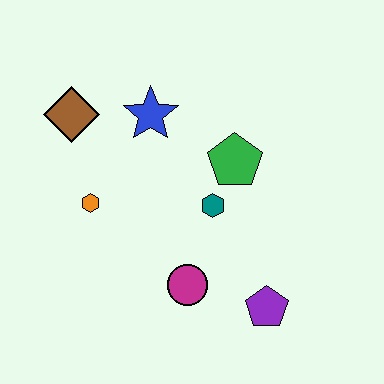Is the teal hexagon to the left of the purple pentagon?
Yes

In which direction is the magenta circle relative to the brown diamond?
The magenta circle is below the brown diamond.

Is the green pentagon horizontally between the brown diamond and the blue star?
No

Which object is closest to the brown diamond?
The blue star is closest to the brown diamond.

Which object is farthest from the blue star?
The purple pentagon is farthest from the blue star.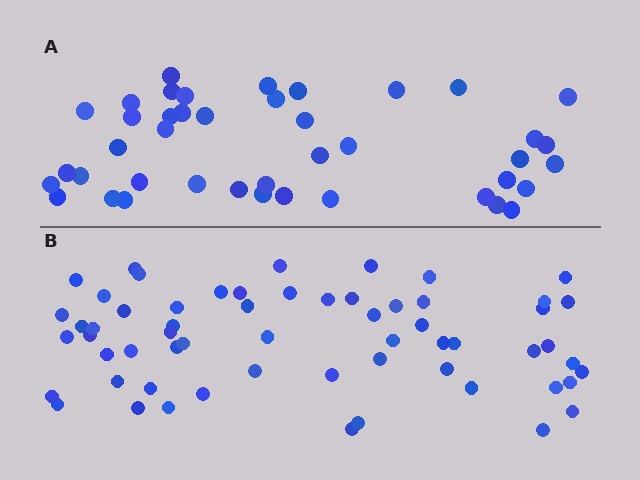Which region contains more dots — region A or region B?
Region B (the bottom region) has more dots.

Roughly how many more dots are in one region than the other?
Region B has approximately 20 more dots than region A.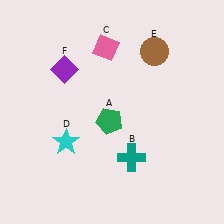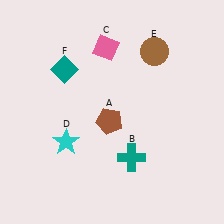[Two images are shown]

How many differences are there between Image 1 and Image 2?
There are 2 differences between the two images.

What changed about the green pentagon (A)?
In Image 1, A is green. In Image 2, it changed to brown.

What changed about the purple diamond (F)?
In Image 1, F is purple. In Image 2, it changed to teal.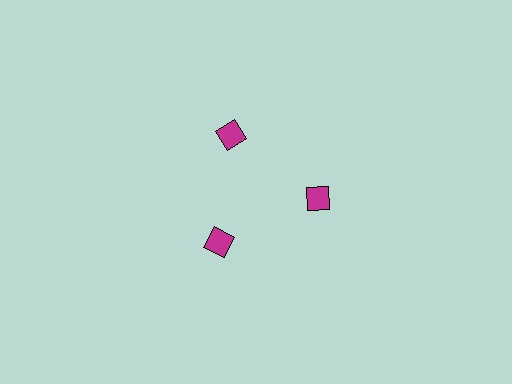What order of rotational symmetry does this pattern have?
This pattern has 3-fold rotational symmetry.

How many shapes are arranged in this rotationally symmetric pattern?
There are 3 shapes, arranged in 3 groups of 1.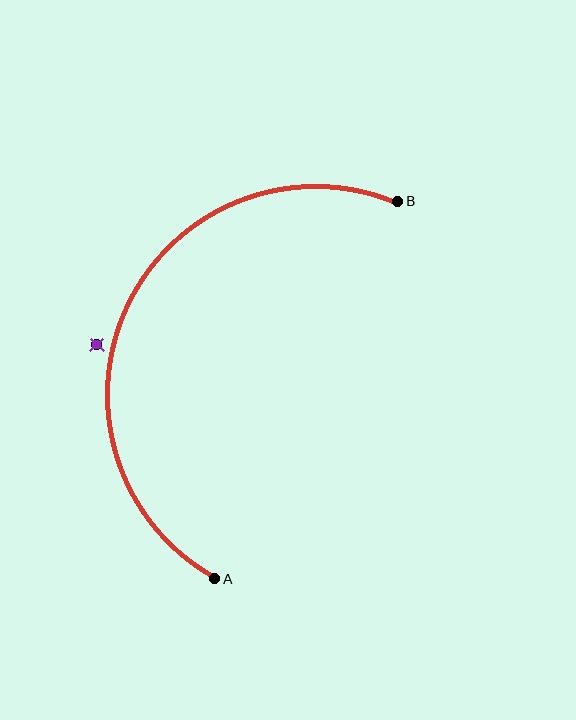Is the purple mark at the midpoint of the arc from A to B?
No — the purple mark does not lie on the arc at all. It sits slightly outside the curve.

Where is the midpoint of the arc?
The arc midpoint is the point on the curve farthest from the straight line joining A and B. It sits to the left of that line.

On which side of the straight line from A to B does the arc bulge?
The arc bulges to the left of the straight line connecting A and B.